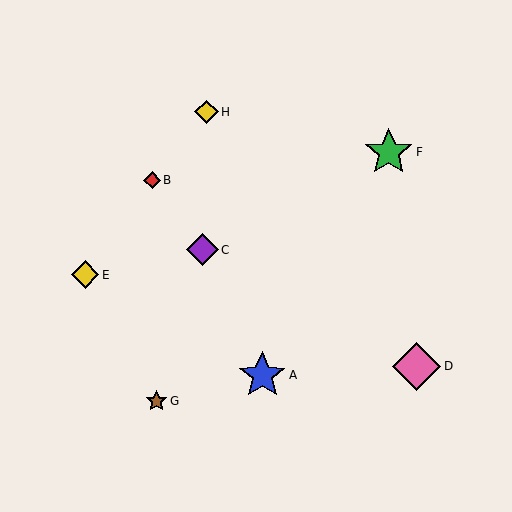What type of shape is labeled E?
Shape E is a yellow diamond.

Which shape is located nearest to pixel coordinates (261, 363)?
The blue star (labeled A) at (262, 376) is nearest to that location.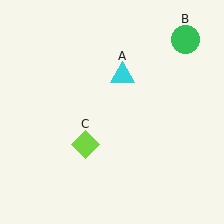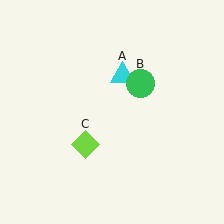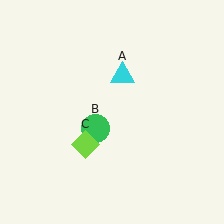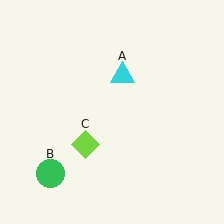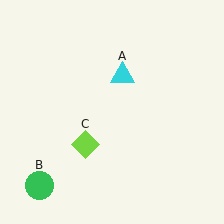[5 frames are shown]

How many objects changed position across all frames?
1 object changed position: green circle (object B).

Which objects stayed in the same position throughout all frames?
Cyan triangle (object A) and lime diamond (object C) remained stationary.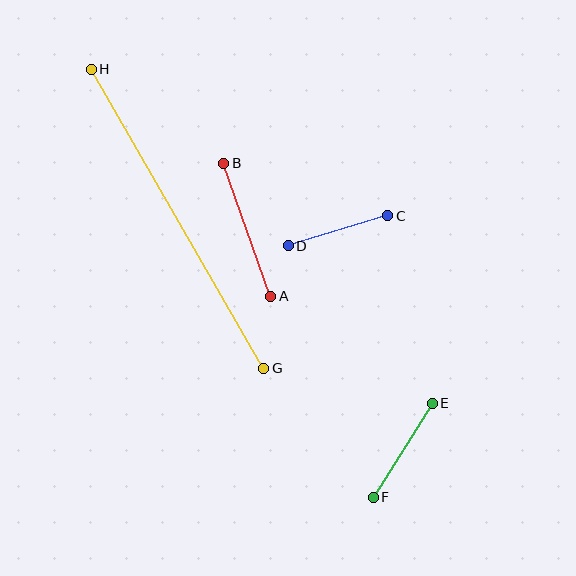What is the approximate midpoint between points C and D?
The midpoint is at approximately (338, 231) pixels.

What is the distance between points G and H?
The distance is approximately 345 pixels.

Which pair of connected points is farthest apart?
Points G and H are farthest apart.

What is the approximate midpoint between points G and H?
The midpoint is at approximately (177, 219) pixels.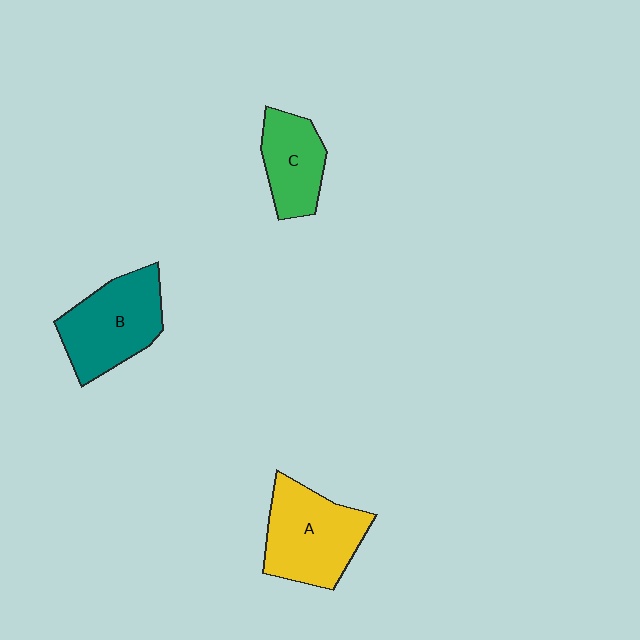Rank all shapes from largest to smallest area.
From largest to smallest: A (yellow), B (teal), C (green).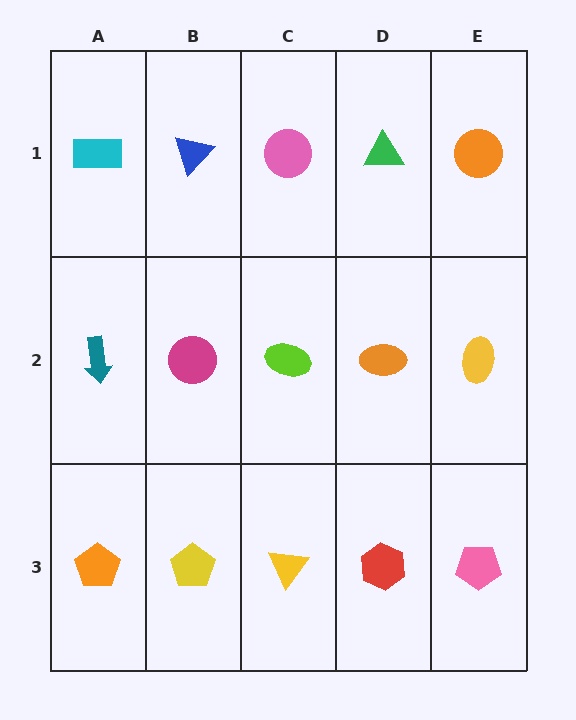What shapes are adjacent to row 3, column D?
An orange ellipse (row 2, column D), a yellow triangle (row 3, column C), a pink pentagon (row 3, column E).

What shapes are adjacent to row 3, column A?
A teal arrow (row 2, column A), a yellow pentagon (row 3, column B).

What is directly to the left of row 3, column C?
A yellow pentagon.